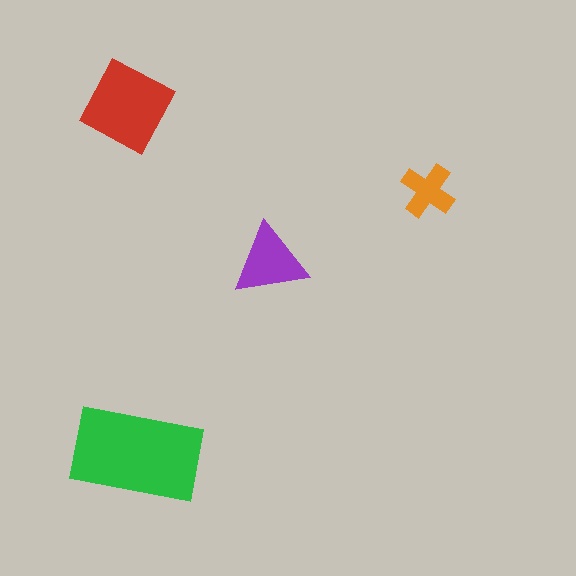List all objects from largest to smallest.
The green rectangle, the red square, the purple triangle, the orange cross.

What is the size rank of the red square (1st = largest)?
2nd.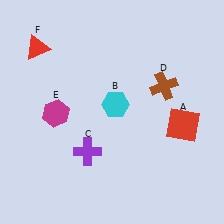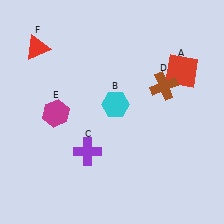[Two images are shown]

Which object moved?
The red square (A) moved up.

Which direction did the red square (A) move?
The red square (A) moved up.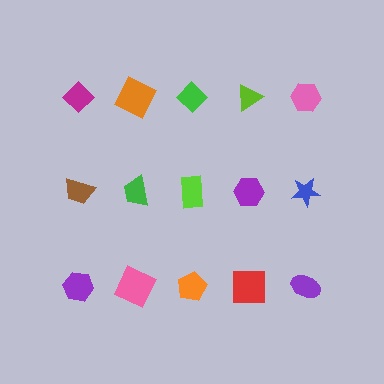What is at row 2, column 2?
A green trapezoid.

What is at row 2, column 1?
A brown trapezoid.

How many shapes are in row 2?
5 shapes.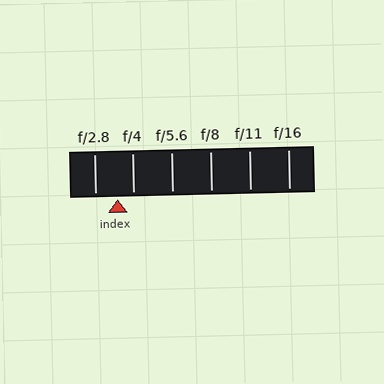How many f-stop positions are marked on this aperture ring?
There are 6 f-stop positions marked.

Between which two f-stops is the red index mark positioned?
The index mark is between f/2.8 and f/4.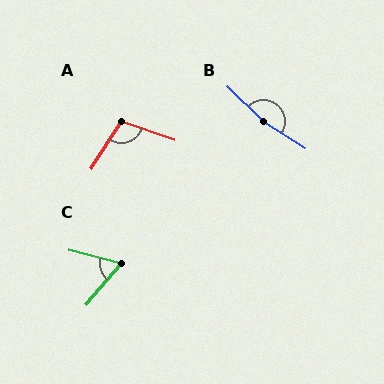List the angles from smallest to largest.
C (63°), A (104°), B (168°).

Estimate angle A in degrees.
Approximately 104 degrees.